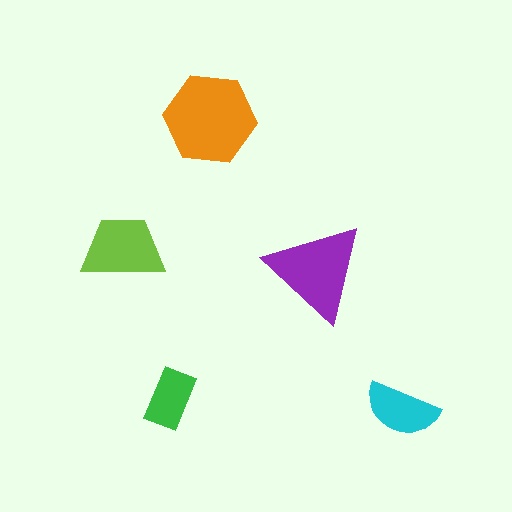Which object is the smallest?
The green rectangle.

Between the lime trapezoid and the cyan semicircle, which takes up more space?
The lime trapezoid.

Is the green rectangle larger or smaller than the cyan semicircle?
Smaller.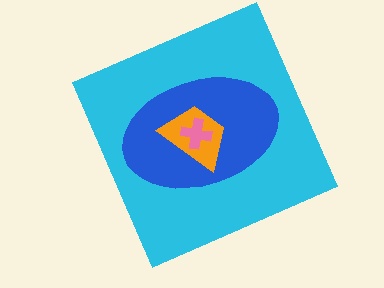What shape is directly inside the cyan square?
The blue ellipse.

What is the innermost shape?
The pink cross.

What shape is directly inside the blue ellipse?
The orange trapezoid.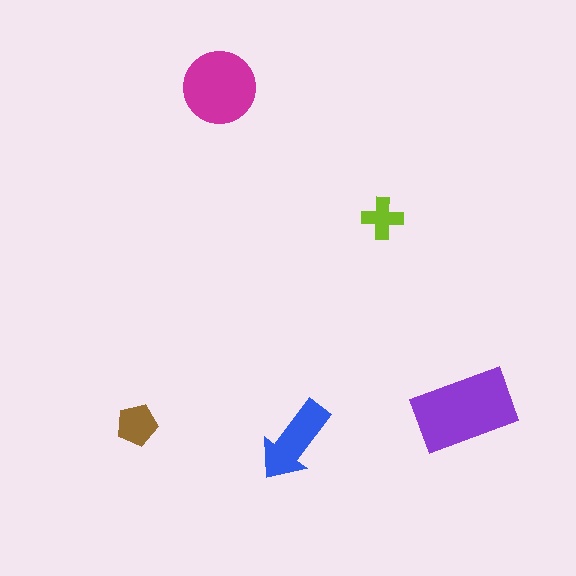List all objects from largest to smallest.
The purple rectangle, the magenta circle, the blue arrow, the brown pentagon, the lime cross.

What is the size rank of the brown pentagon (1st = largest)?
4th.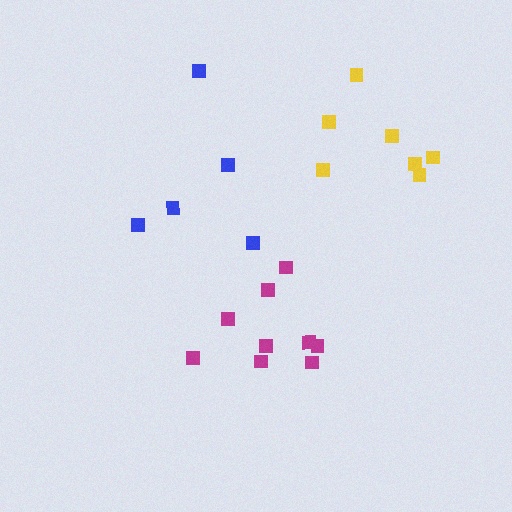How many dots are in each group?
Group 1: 9 dots, Group 2: 5 dots, Group 3: 7 dots (21 total).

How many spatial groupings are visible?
There are 3 spatial groupings.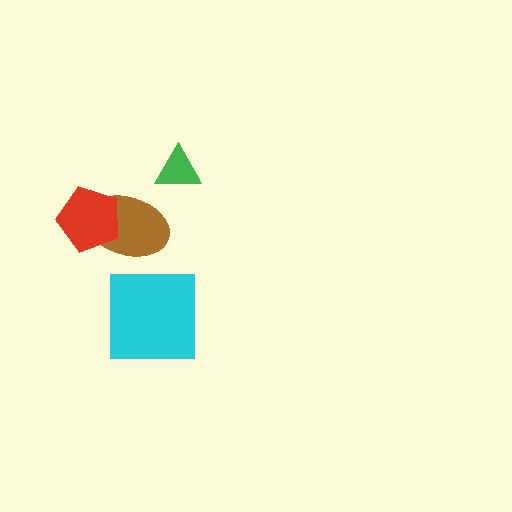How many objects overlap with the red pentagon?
1 object overlaps with the red pentagon.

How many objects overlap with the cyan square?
0 objects overlap with the cyan square.